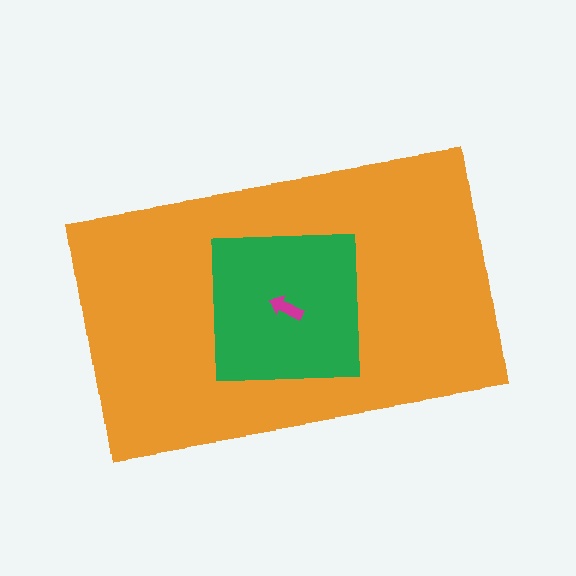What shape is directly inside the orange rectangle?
The green square.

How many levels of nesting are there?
3.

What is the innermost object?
The magenta arrow.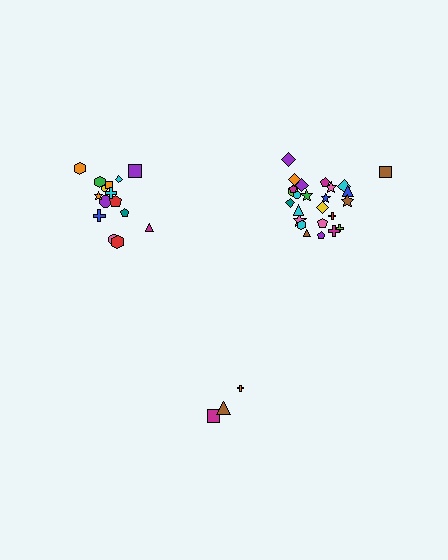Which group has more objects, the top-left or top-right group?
The top-right group.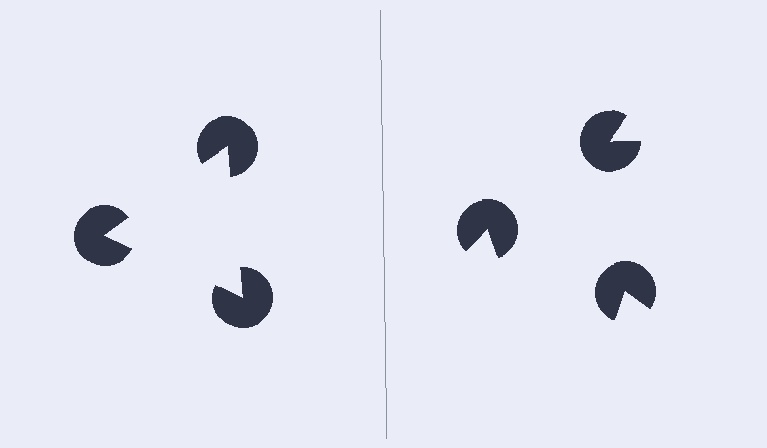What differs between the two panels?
The pac-man discs are positioned identically on both sides; only the wedge orientations differ. On the left they align to a triangle; on the right they are misaligned.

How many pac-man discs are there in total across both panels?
6 — 3 on each side.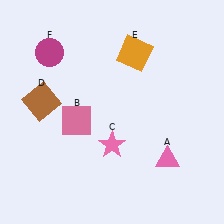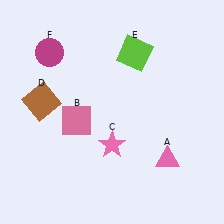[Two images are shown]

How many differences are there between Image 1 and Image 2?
There is 1 difference between the two images.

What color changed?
The square (E) changed from orange in Image 1 to lime in Image 2.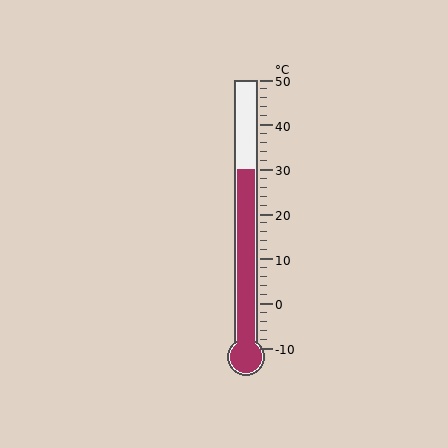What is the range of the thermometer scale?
The thermometer scale ranges from -10°C to 50°C.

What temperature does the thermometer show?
The thermometer shows approximately 30°C.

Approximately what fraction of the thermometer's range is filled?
The thermometer is filled to approximately 65% of its range.